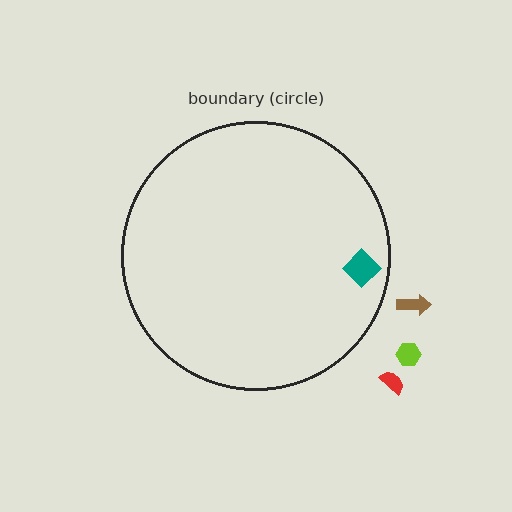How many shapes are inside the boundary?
1 inside, 3 outside.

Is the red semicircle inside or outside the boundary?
Outside.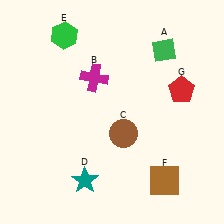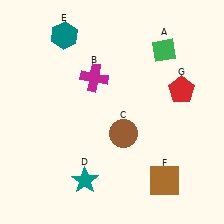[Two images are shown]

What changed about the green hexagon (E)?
In Image 1, E is green. In Image 2, it changed to teal.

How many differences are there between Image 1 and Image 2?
There is 1 difference between the two images.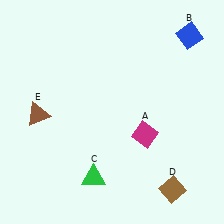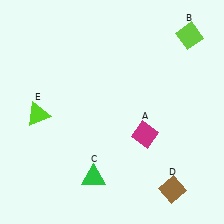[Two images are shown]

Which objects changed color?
B changed from blue to lime. E changed from brown to lime.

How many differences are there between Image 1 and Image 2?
There are 2 differences between the two images.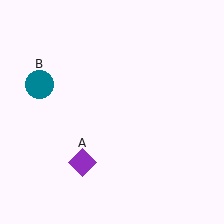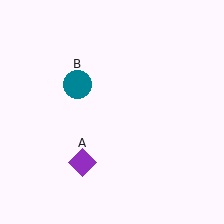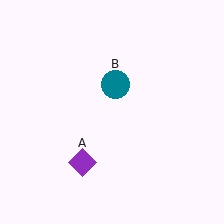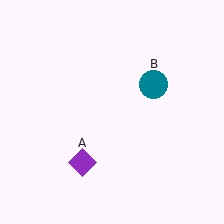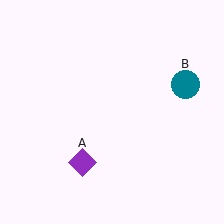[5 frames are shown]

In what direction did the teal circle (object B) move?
The teal circle (object B) moved right.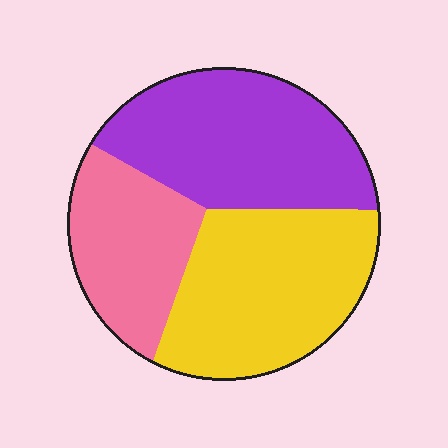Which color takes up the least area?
Pink, at roughly 25%.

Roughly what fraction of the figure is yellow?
Yellow covers 38% of the figure.